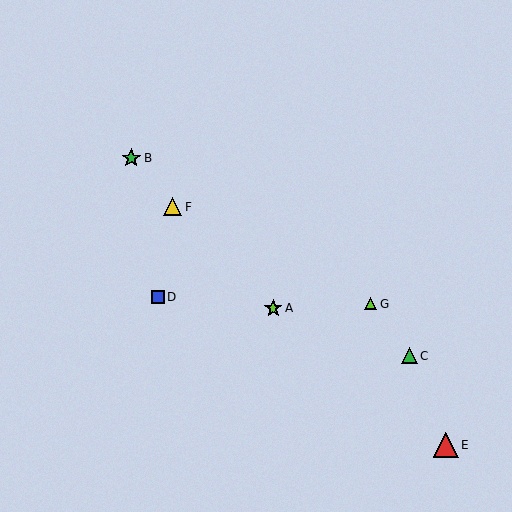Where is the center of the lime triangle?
The center of the lime triangle is at (371, 304).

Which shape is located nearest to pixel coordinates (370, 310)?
The lime triangle (labeled G) at (371, 304) is nearest to that location.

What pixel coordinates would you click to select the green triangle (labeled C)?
Click at (409, 356) to select the green triangle C.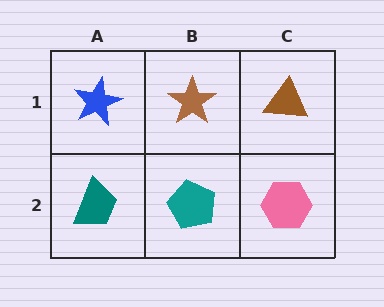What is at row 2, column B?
A teal pentagon.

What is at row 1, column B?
A brown star.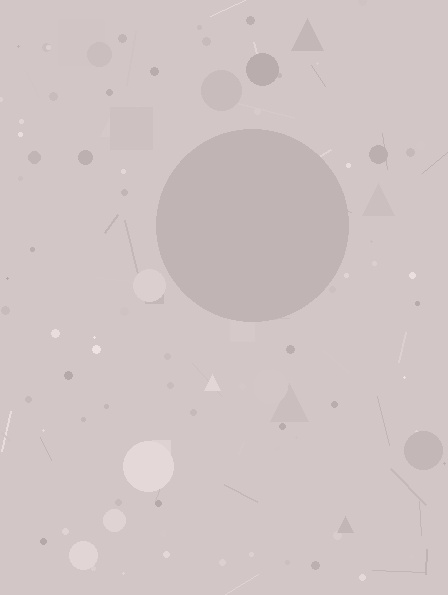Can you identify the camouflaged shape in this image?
The camouflaged shape is a circle.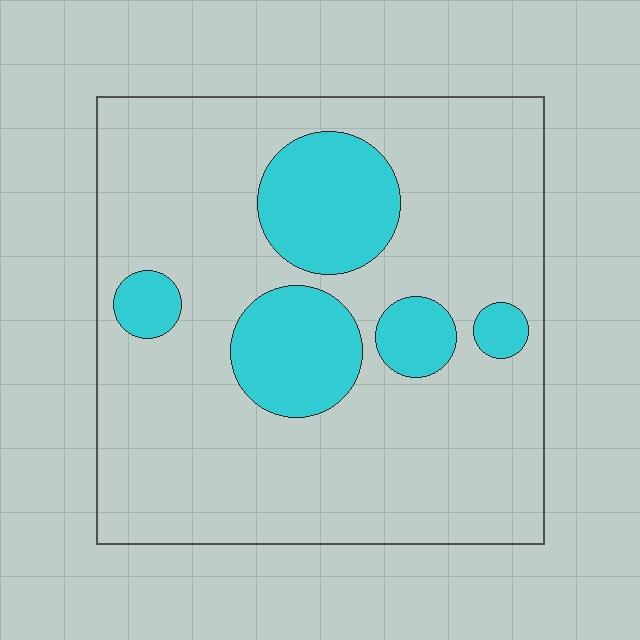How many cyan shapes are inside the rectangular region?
5.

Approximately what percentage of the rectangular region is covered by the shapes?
Approximately 20%.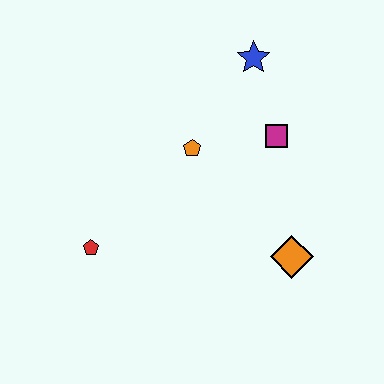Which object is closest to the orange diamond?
The magenta square is closest to the orange diamond.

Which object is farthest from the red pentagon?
The blue star is farthest from the red pentagon.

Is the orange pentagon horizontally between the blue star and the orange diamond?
No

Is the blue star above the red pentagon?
Yes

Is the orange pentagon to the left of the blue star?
Yes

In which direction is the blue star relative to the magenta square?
The blue star is above the magenta square.